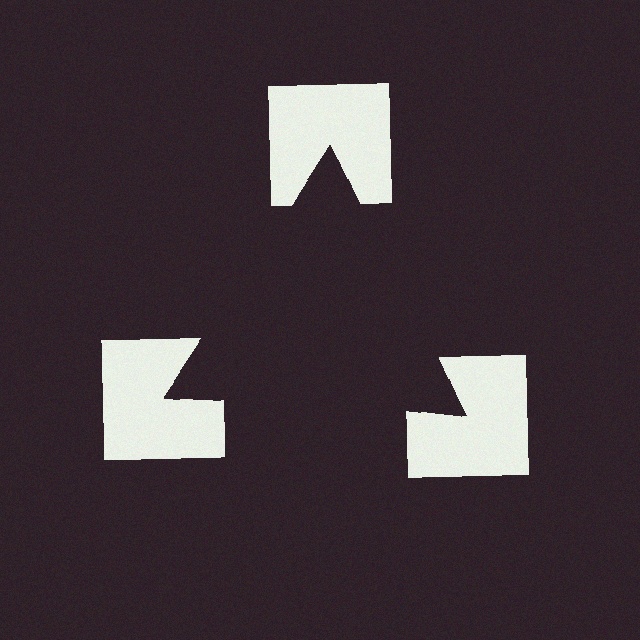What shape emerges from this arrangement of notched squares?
An illusory triangle — its edges are inferred from the aligned wedge cuts in the notched squares, not physically drawn.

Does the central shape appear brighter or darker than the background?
It typically appears slightly darker than the background, even though no actual brightness change is drawn.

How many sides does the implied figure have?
3 sides.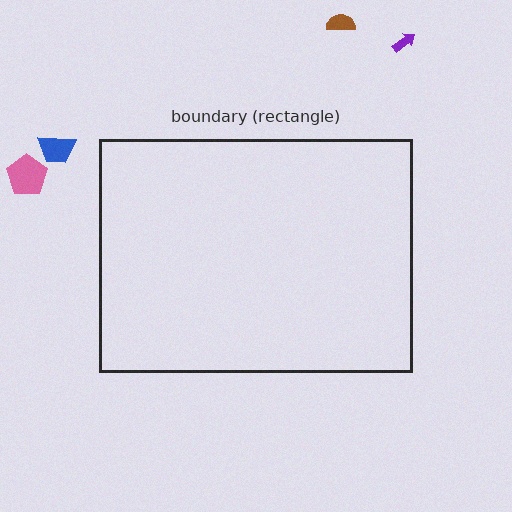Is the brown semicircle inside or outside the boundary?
Outside.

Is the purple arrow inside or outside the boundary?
Outside.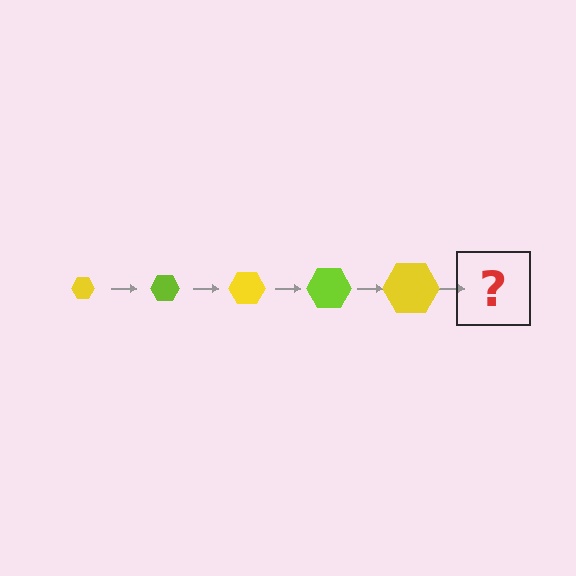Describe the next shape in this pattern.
It should be a lime hexagon, larger than the previous one.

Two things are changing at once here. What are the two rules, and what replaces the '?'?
The two rules are that the hexagon grows larger each step and the color cycles through yellow and lime. The '?' should be a lime hexagon, larger than the previous one.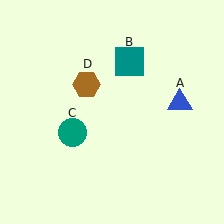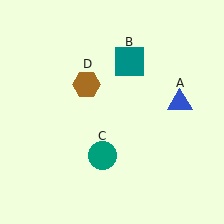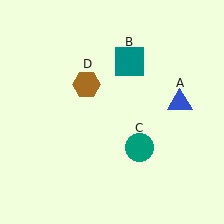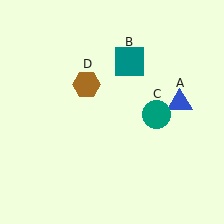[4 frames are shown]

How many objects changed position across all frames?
1 object changed position: teal circle (object C).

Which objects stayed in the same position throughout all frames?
Blue triangle (object A) and teal square (object B) and brown hexagon (object D) remained stationary.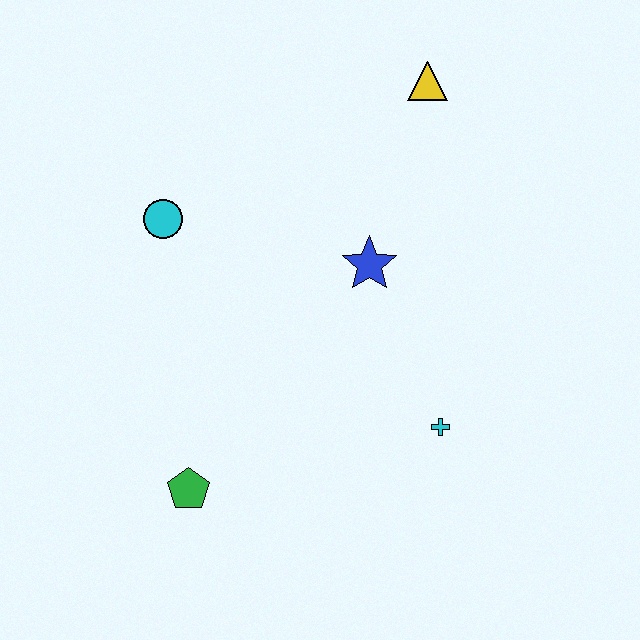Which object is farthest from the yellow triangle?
The green pentagon is farthest from the yellow triangle.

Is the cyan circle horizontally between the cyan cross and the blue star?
No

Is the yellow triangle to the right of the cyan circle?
Yes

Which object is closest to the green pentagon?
The cyan cross is closest to the green pentagon.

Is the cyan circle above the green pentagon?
Yes